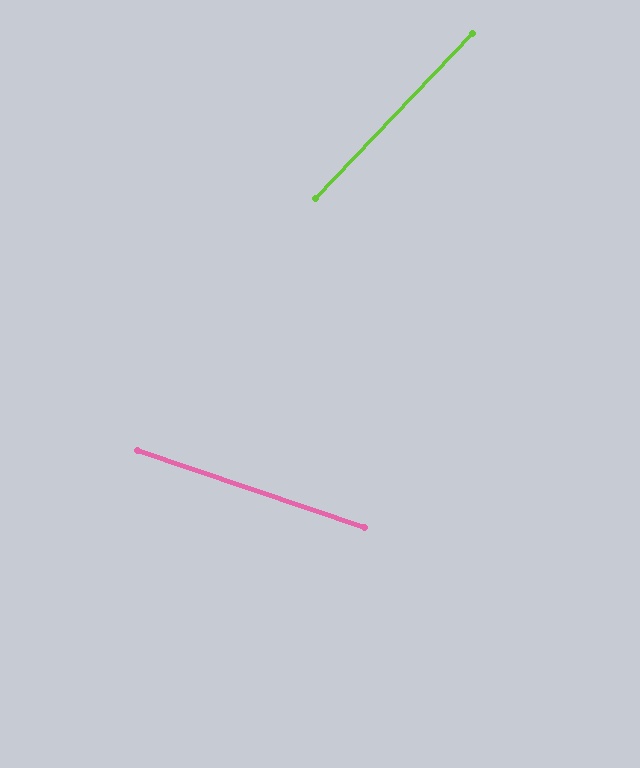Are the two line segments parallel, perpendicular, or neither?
Neither parallel nor perpendicular — they differ by about 65°.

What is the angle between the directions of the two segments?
Approximately 65 degrees.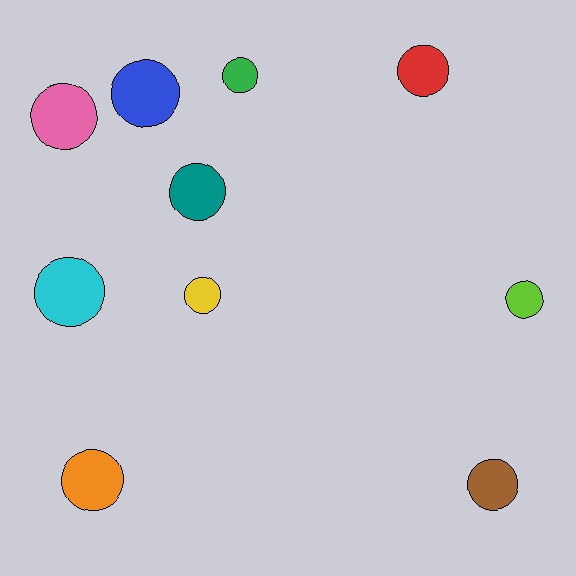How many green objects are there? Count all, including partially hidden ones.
There is 1 green object.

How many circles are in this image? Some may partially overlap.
There are 10 circles.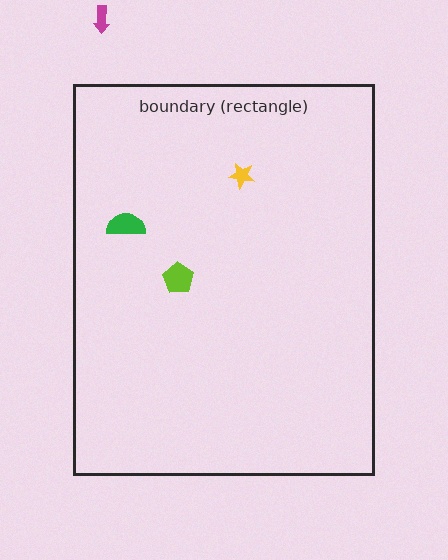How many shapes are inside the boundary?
3 inside, 1 outside.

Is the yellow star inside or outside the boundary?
Inside.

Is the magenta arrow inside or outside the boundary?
Outside.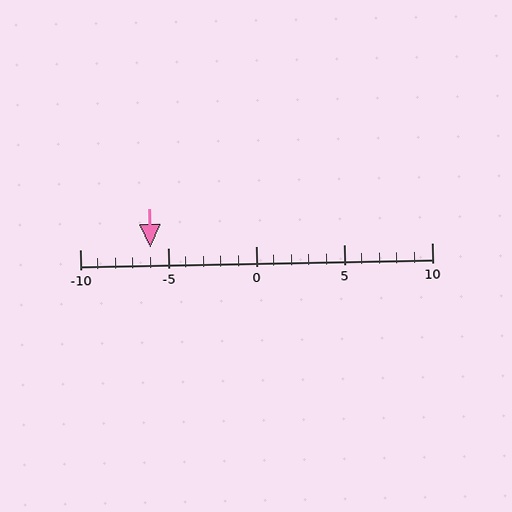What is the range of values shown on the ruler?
The ruler shows values from -10 to 10.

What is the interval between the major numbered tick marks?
The major tick marks are spaced 5 units apart.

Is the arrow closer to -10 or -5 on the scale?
The arrow is closer to -5.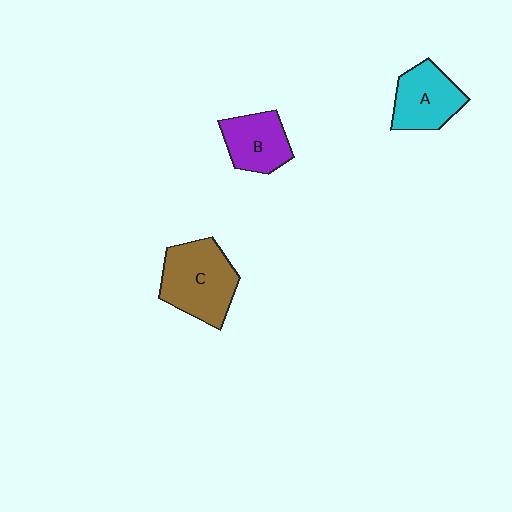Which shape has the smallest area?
Shape B (purple).